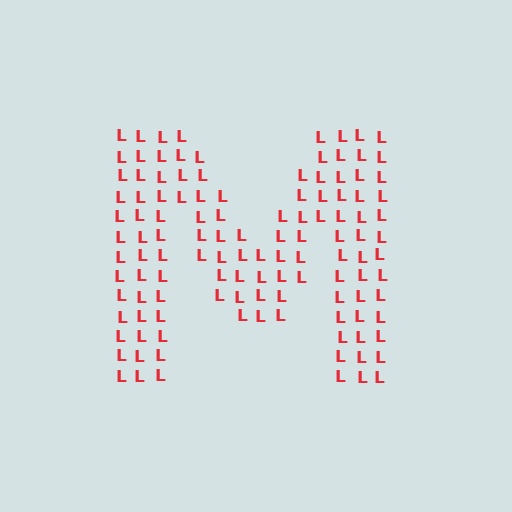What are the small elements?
The small elements are letter L's.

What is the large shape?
The large shape is the letter M.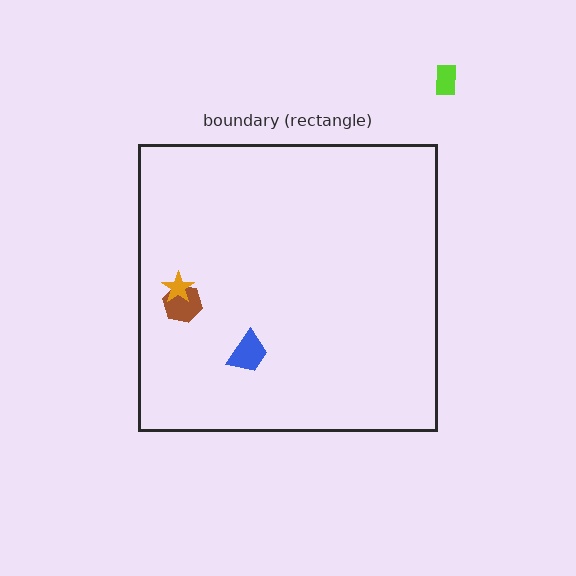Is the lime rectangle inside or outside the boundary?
Outside.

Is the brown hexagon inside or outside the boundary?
Inside.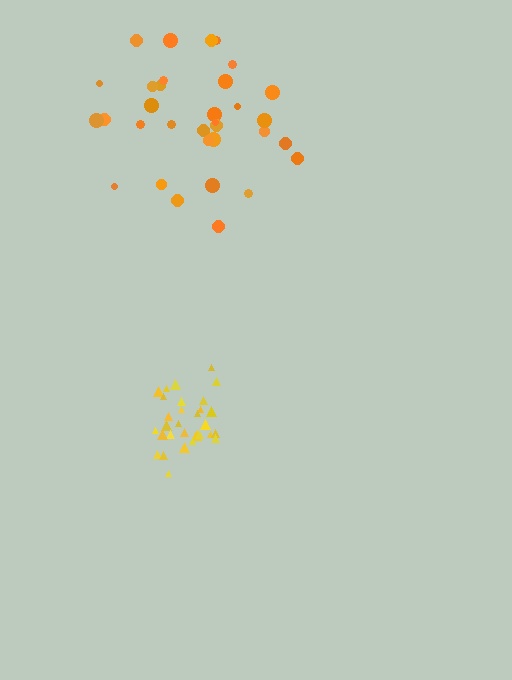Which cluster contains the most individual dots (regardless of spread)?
Orange (33).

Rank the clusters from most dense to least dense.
yellow, orange.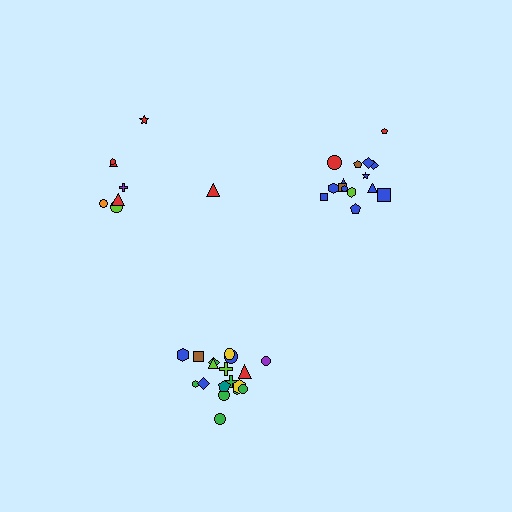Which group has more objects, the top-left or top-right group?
The top-right group.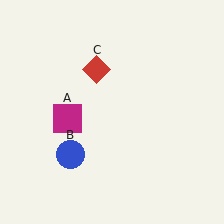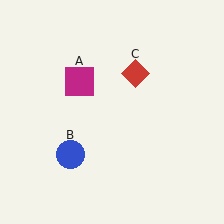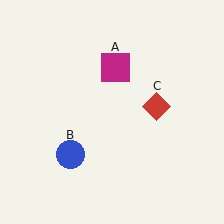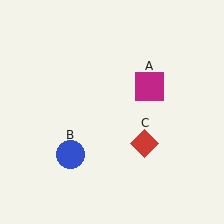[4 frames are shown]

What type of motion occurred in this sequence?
The magenta square (object A), red diamond (object C) rotated clockwise around the center of the scene.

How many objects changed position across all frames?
2 objects changed position: magenta square (object A), red diamond (object C).